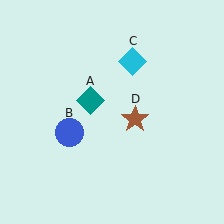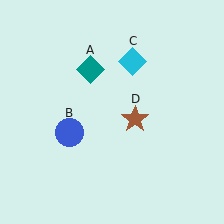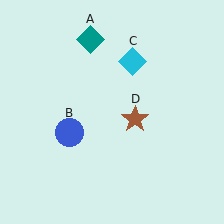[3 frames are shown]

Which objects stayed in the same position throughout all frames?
Blue circle (object B) and cyan diamond (object C) and brown star (object D) remained stationary.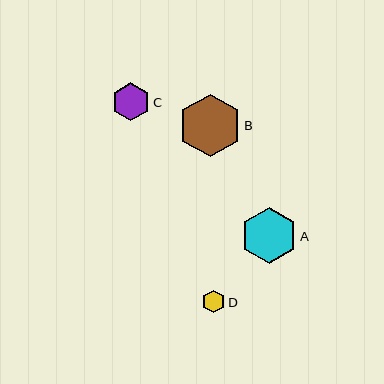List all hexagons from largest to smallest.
From largest to smallest: B, A, C, D.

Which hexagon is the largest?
Hexagon B is the largest with a size of approximately 63 pixels.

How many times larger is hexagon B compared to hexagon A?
Hexagon B is approximately 1.1 times the size of hexagon A.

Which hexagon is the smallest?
Hexagon D is the smallest with a size of approximately 23 pixels.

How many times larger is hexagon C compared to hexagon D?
Hexagon C is approximately 1.7 times the size of hexagon D.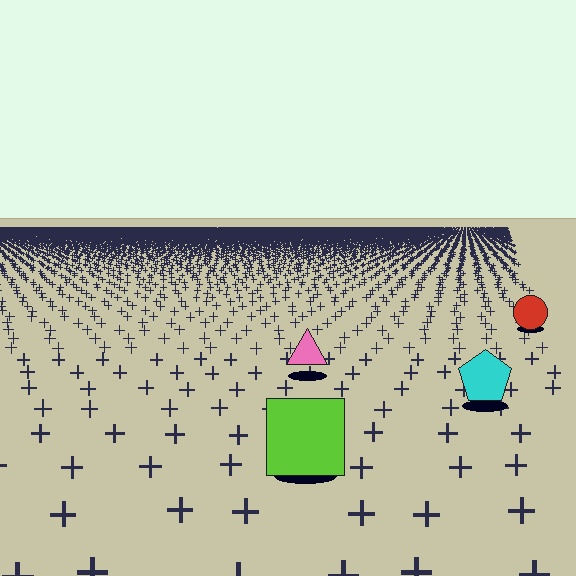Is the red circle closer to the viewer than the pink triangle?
No. The pink triangle is closer — you can tell from the texture gradient: the ground texture is coarser near it.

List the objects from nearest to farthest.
From nearest to farthest: the lime square, the cyan pentagon, the pink triangle, the red circle.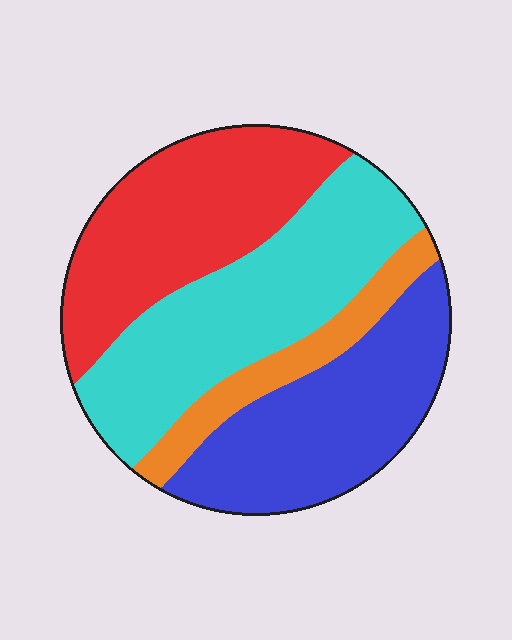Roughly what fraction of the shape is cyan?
Cyan covers about 30% of the shape.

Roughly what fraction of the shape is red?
Red covers about 30% of the shape.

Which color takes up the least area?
Orange, at roughly 10%.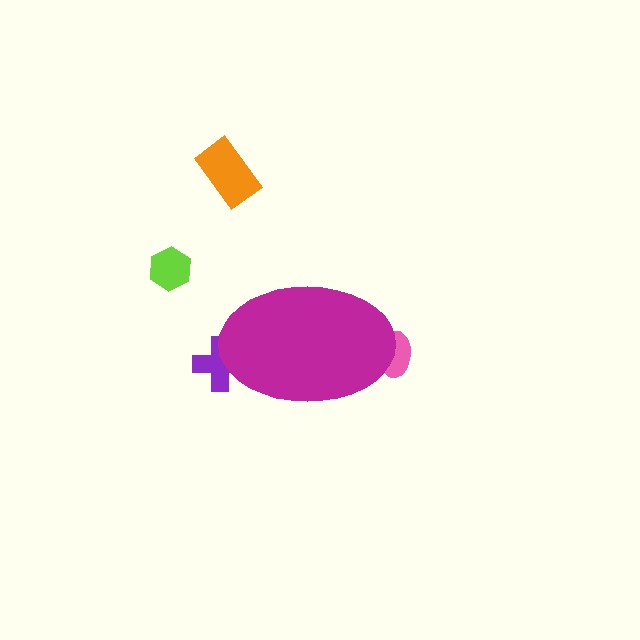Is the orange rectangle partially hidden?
No, the orange rectangle is fully visible.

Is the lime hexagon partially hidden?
No, the lime hexagon is fully visible.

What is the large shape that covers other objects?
A magenta ellipse.